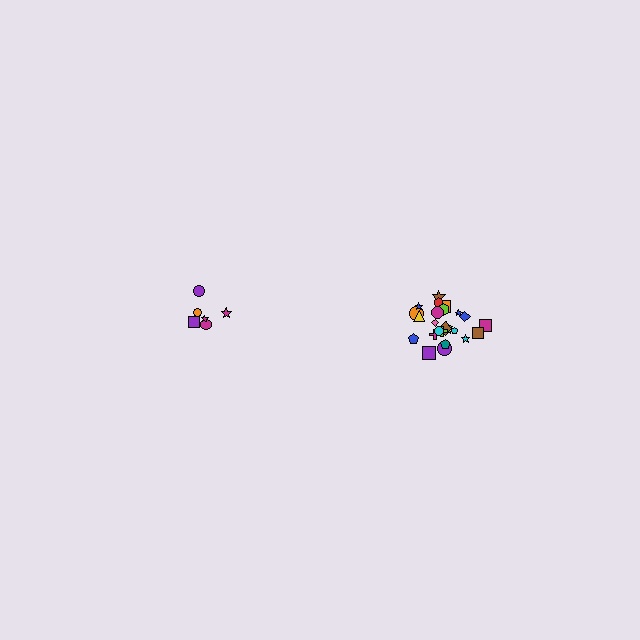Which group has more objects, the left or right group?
The right group.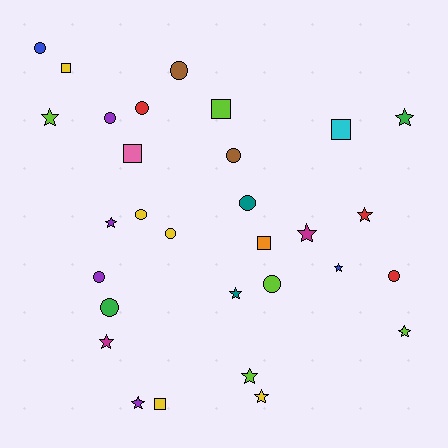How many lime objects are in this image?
There are 5 lime objects.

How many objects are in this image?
There are 30 objects.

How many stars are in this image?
There are 12 stars.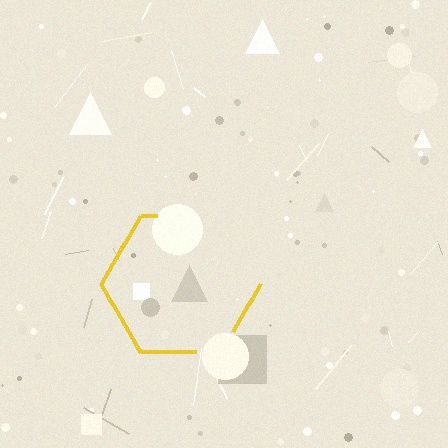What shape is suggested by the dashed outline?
The dashed outline suggests a hexagon.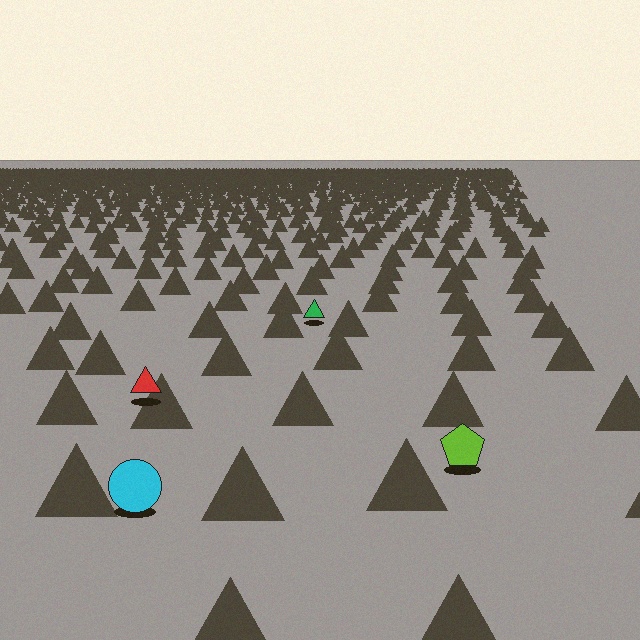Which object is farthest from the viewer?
The green triangle is farthest from the viewer. It appears smaller and the ground texture around it is denser.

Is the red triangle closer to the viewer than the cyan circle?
No. The cyan circle is closer — you can tell from the texture gradient: the ground texture is coarser near it.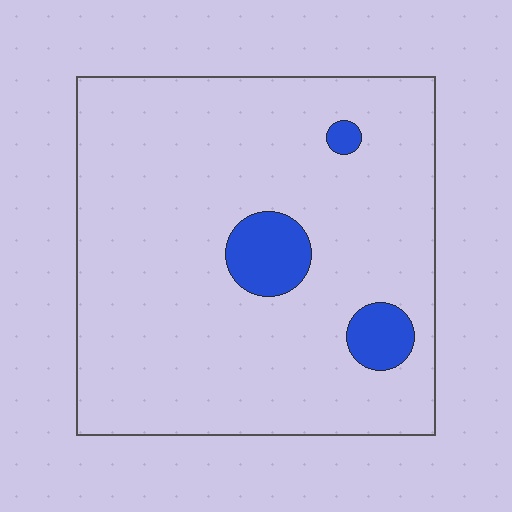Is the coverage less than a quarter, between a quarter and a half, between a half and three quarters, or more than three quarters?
Less than a quarter.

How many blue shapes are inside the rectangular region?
3.